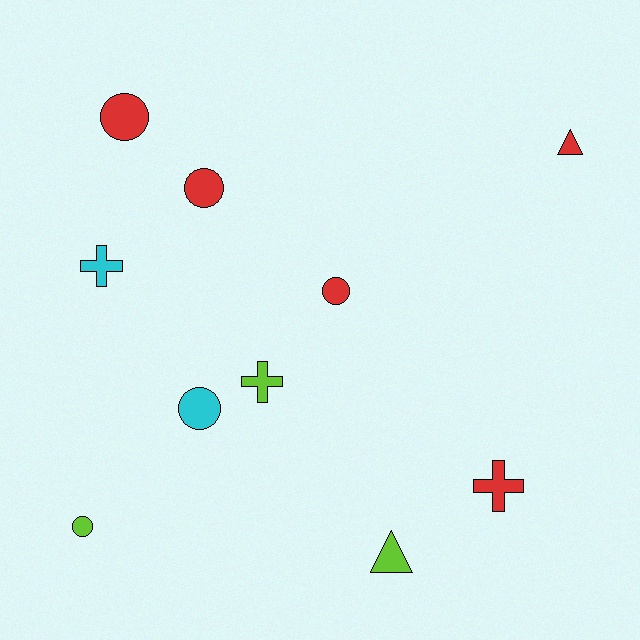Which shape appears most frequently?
Circle, with 5 objects.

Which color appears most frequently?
Red, with 5 objects.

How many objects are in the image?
There are 10 objects.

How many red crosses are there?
There is 1 red cross.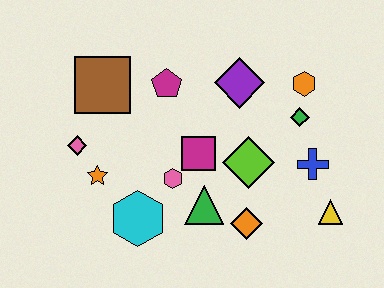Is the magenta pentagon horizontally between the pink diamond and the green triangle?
Yes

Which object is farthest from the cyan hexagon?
The orange hexagon is farthest from the cyan hexagon.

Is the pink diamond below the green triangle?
No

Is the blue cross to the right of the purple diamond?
Yes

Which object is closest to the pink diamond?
The orange star is closest to the pink diamond.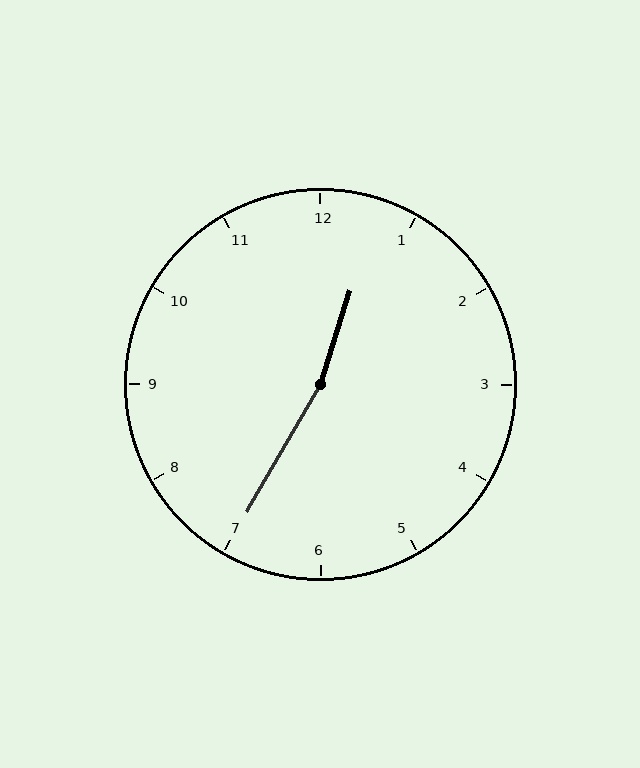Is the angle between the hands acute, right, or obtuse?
It is obtuse.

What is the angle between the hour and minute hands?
Approximately 168 degrees.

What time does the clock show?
12:35.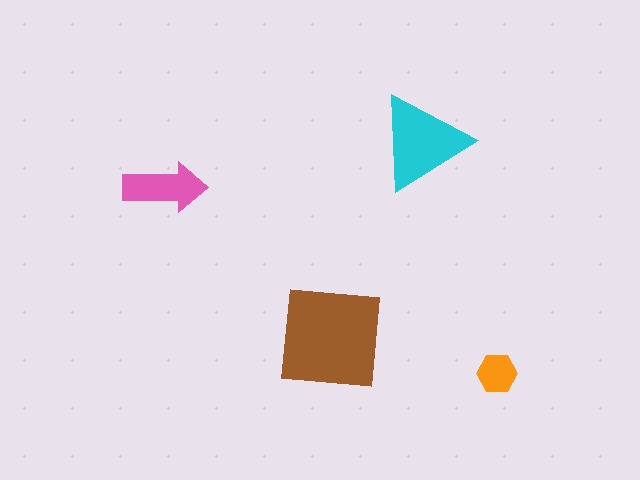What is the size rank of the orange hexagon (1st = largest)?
4th.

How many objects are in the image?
There are 4 objects in the image.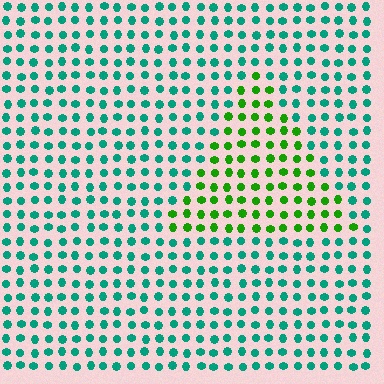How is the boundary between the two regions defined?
The boundary is defined purely by a slight shift in hue (about 54 degrees). Spacing, size, and orientation are identical on both sides.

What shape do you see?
I see a triangle.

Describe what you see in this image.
The image is filled with small teal elements in a uniform arrangement. A triangle-shaped region is visible where the elements are tinted to a slightly different hue, forming a subtle color boundary.